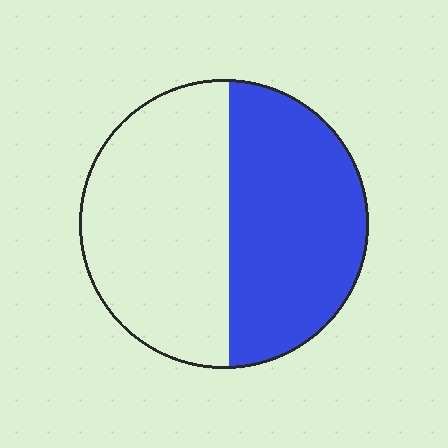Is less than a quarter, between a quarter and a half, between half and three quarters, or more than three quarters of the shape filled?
Between a quarter and a half.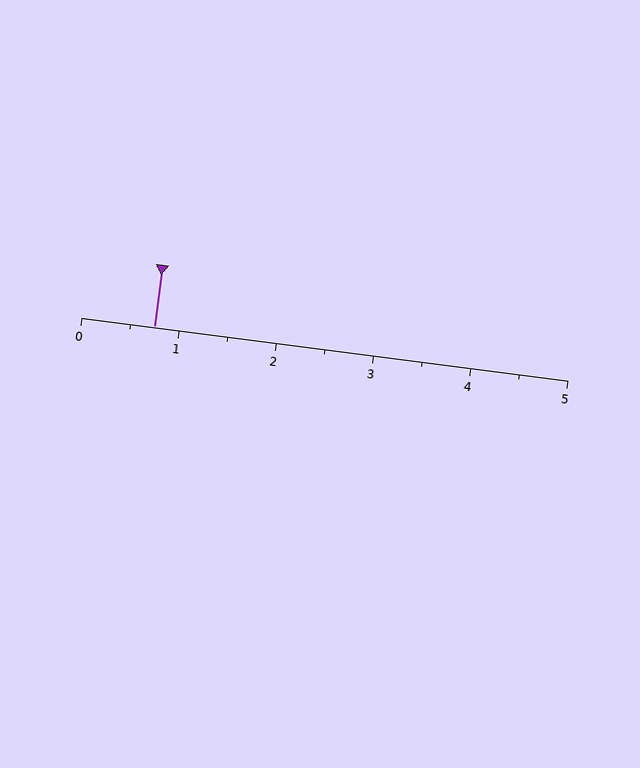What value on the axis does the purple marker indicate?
The marker indicates approximately 0.8.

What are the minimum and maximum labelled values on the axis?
The axis runs from 0 to 5.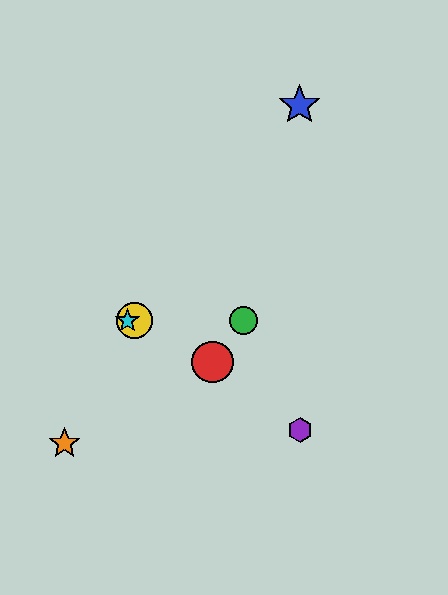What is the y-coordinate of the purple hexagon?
The purple hexagon is at y≈430.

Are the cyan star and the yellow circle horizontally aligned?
Yes, both are at y≈321.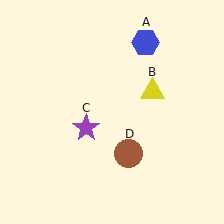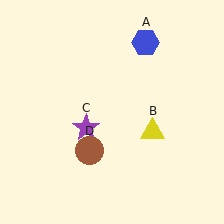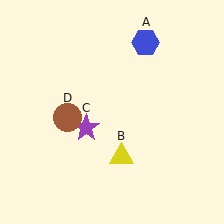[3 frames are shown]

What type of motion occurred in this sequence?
The yellow triangle (object B), brown circle (object D) rotated clockwise around the center of the scene.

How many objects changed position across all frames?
2 objects changed position: yellow triangle (object B), brown circle (object D).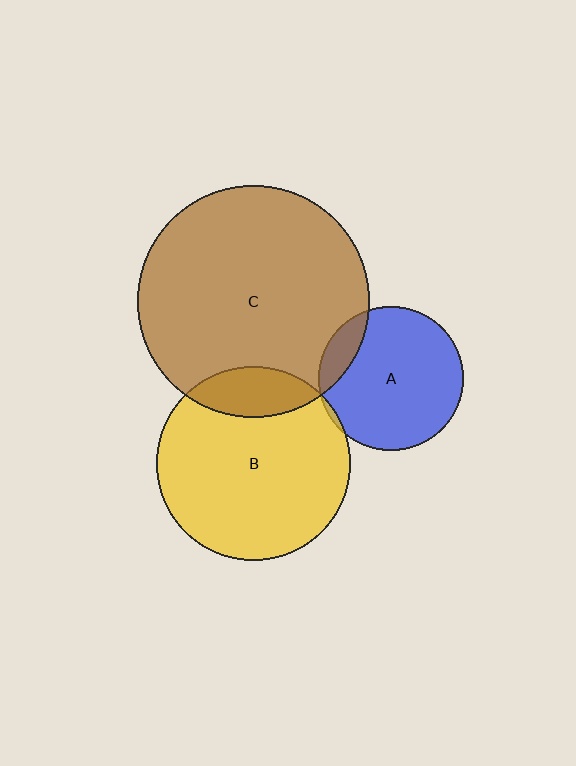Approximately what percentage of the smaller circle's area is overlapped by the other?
Approximately 10%.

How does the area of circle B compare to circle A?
Approximately 1.8 times.